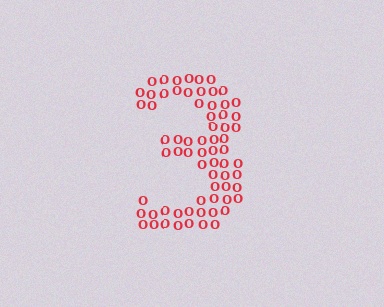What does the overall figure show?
The overall figure shows the digit 3.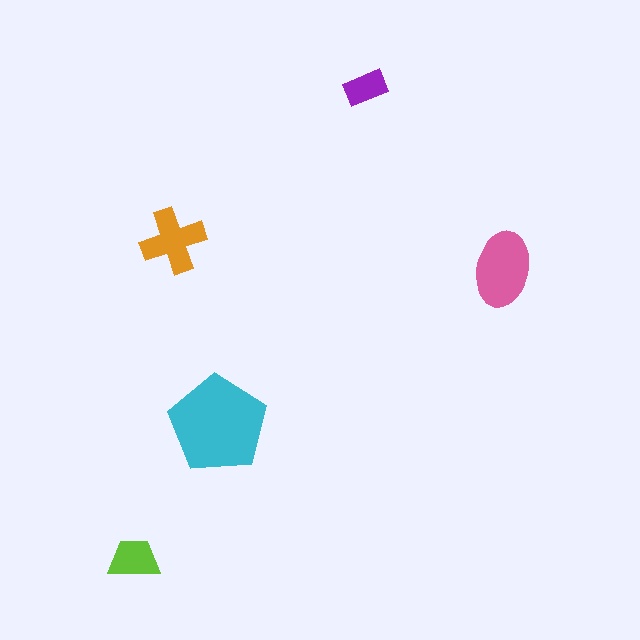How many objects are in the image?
There are 5 objects in the image.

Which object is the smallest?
The purple rectangle.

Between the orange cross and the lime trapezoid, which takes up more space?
The orange cross.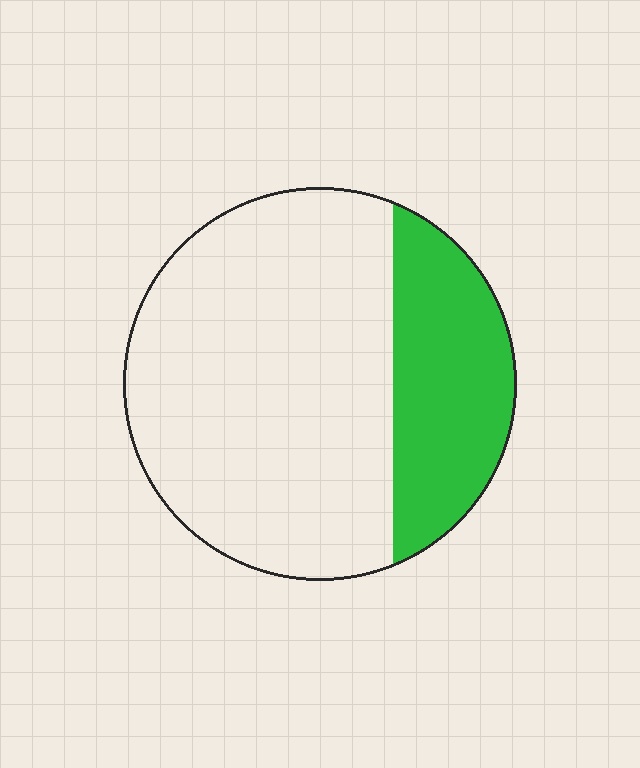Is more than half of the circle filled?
No.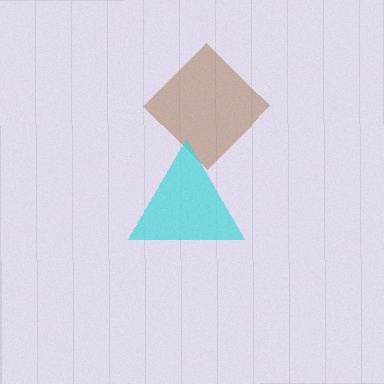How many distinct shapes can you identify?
There are 2 distinct shapes: a brown diamond, a cyan triangle.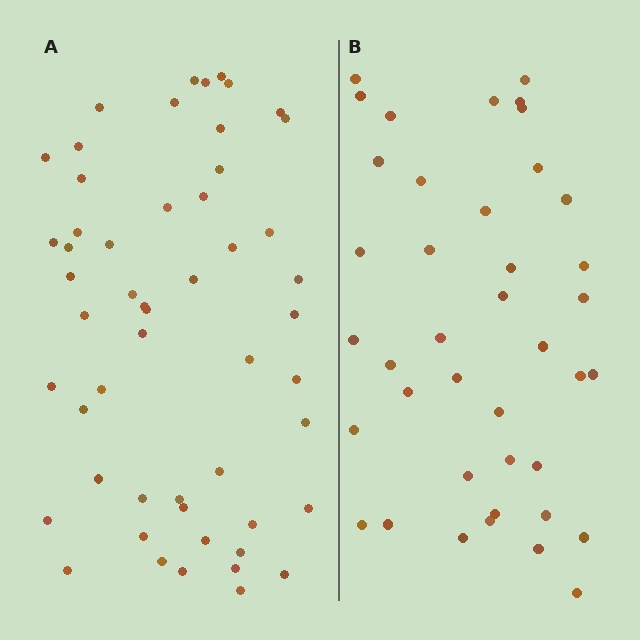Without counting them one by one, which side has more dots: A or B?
Region A (the left region) has more dots.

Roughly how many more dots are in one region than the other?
Region A has approximately 15 more dots than region B.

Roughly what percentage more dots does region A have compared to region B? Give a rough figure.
About 30% more.